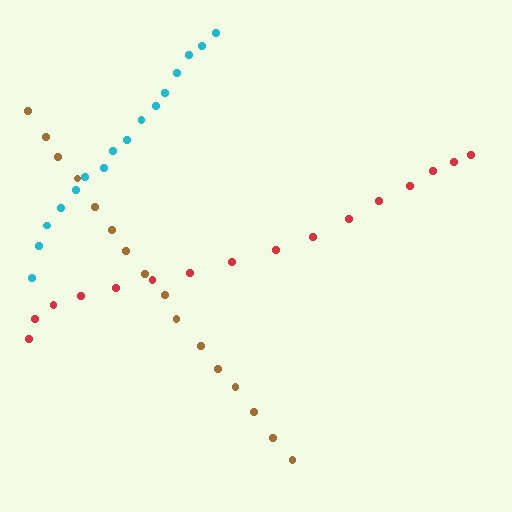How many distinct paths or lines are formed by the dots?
There are 3 distinct paths.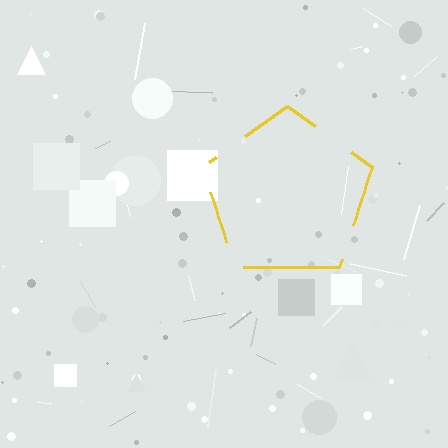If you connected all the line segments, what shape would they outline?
They would outline a pentagon.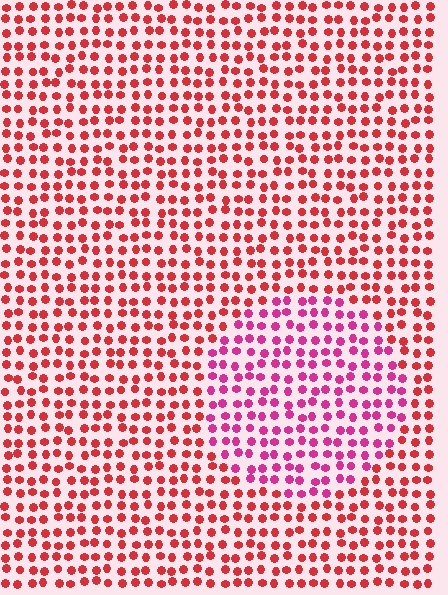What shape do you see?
I see a circle.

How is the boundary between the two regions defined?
The boundary is defined purely by a slight shift in hue (about 33 degrees). Spacing, size, and orientation are identical on both sides.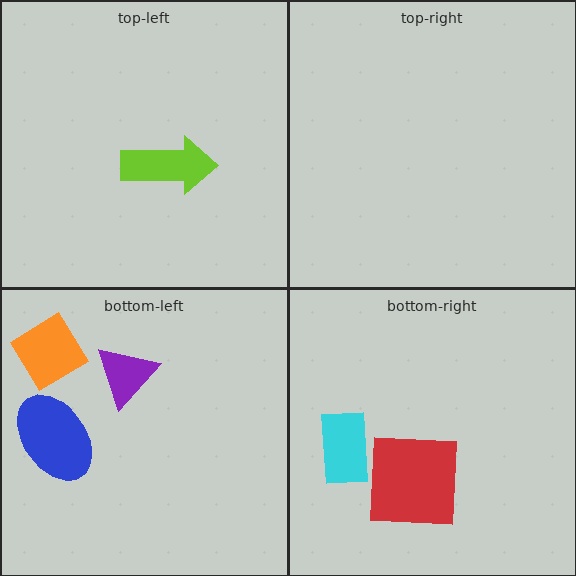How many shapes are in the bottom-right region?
2.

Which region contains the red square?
The bottom-right region.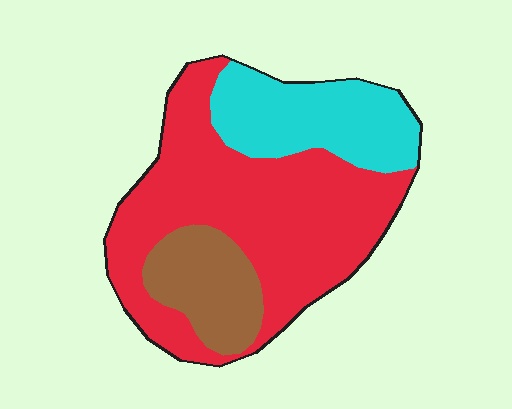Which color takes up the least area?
Brown, at roughly 15%.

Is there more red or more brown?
Red.